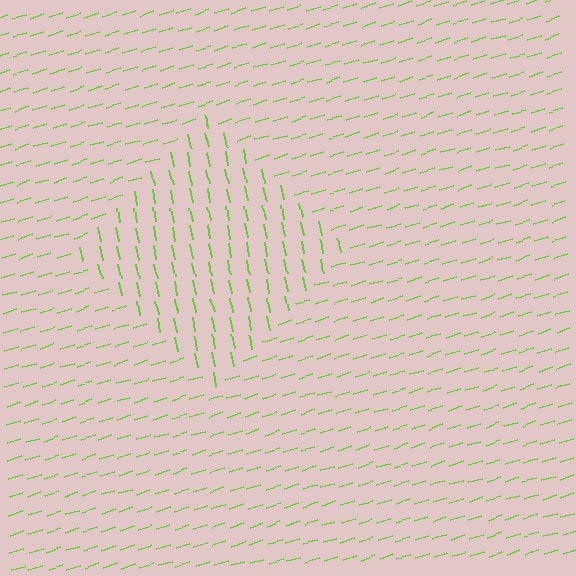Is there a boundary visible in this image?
Yes, there is a texture boundary formed by a change in line orientation.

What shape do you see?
I see a diamond.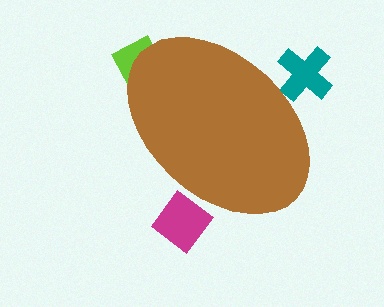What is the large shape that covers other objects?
A brown ellipse.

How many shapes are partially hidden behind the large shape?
3 shapes are partially hidden.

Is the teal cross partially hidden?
Yes, the teal cross is partially hidden behind the brown ellipse.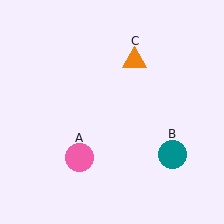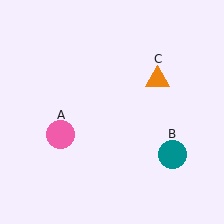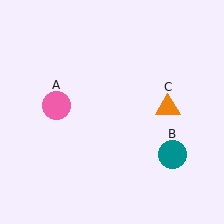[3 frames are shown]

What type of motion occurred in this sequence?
The pink circle (object A), orange triangle (object C) rotated clockwise around the center of the scene.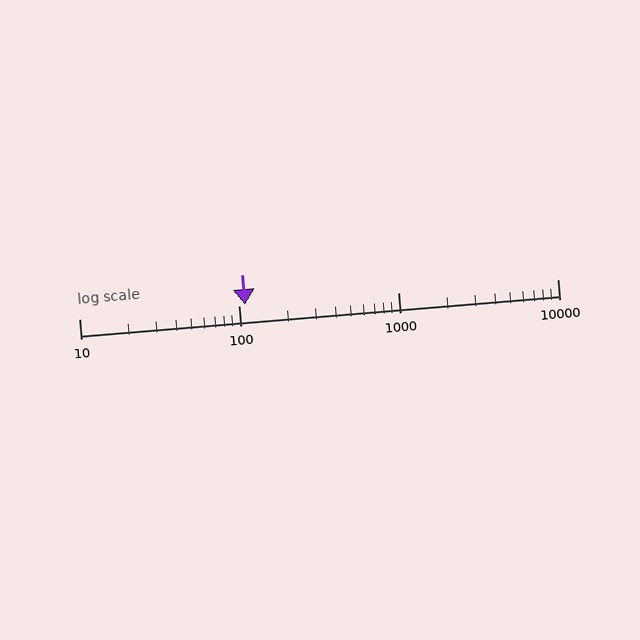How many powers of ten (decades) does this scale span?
The scale spans 3 decades, from 10 to 10000.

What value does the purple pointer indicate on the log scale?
The pointer indicates approximately 110.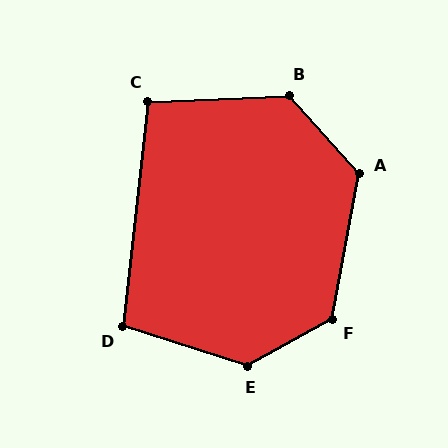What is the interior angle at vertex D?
Approximately 101 degrees (obtuse).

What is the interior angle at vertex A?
Approximately 128 degrees (obtuse).